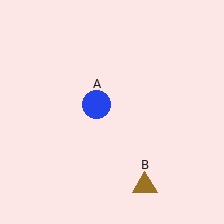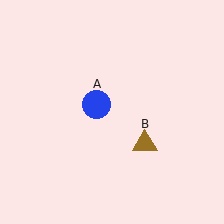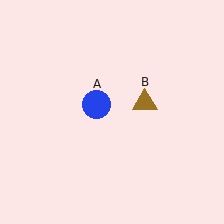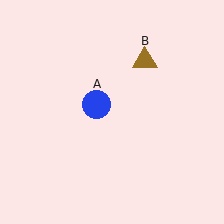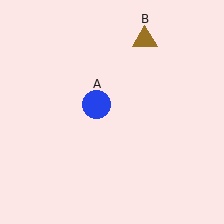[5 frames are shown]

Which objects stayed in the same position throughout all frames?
Blue circle (object A) remained stationary.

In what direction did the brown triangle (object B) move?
The brown triangle (object B) moved up.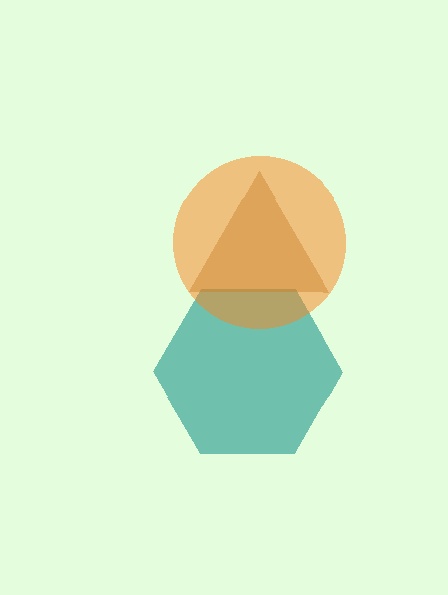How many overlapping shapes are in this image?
There are 3 overlapping shapes in the image.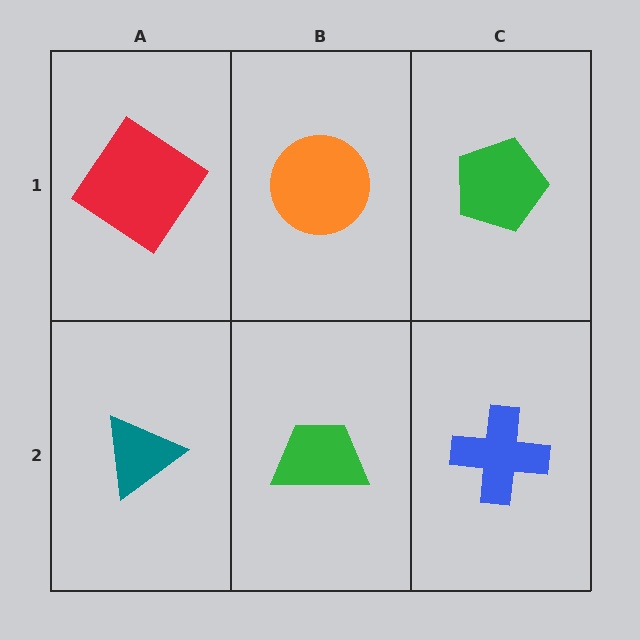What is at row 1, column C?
A green pentagon.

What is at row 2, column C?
A blue cross.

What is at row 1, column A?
A red diamond.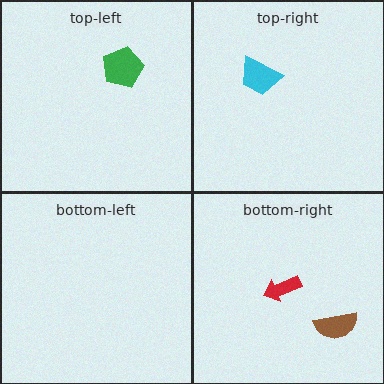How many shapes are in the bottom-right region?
2.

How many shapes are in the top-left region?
1.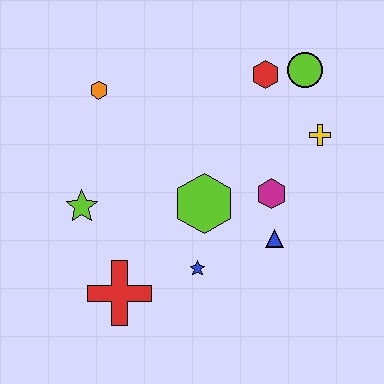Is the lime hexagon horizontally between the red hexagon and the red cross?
Yes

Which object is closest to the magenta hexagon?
The blue triangle is closest to the magenta hexagon.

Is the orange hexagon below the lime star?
No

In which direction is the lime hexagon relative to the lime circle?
The lime hexagon is below the lime circle.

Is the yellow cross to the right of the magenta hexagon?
Yes